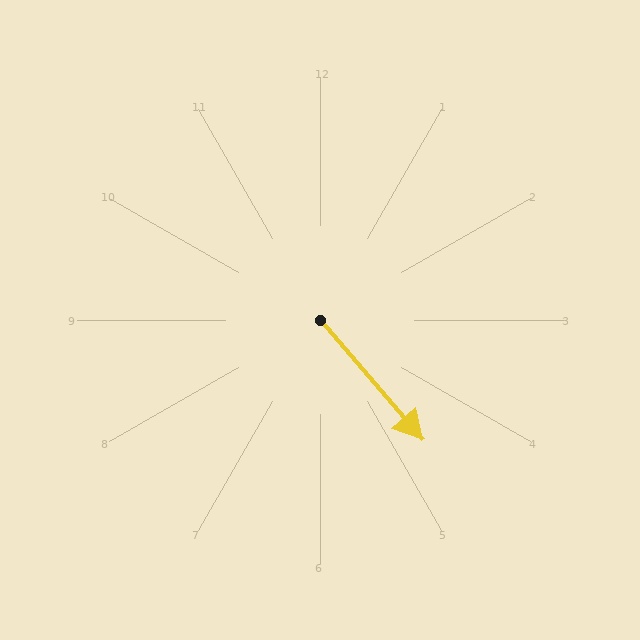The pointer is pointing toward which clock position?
Roughly 5 o'clock.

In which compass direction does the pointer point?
Southeast.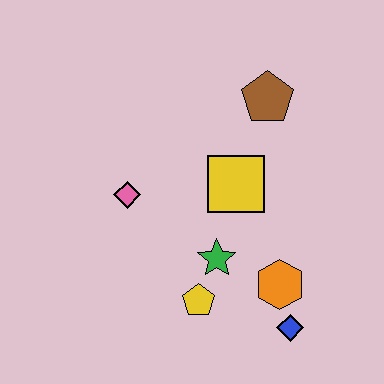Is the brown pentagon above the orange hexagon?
Yes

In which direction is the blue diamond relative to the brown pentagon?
The blue diamond is below the brown pentagon.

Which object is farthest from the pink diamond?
The blue diamond is farthest from the pink diamond.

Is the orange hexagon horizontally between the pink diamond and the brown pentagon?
No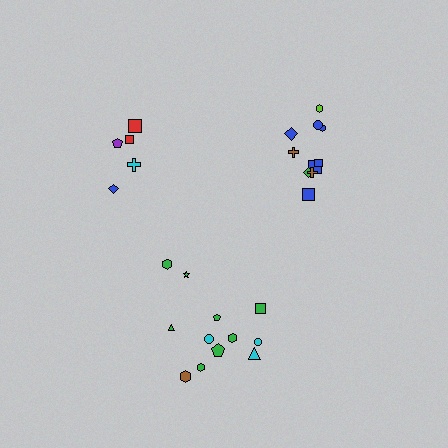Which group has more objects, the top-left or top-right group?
The top-right group.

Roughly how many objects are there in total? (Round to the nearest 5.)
Roughly 25 objects in total.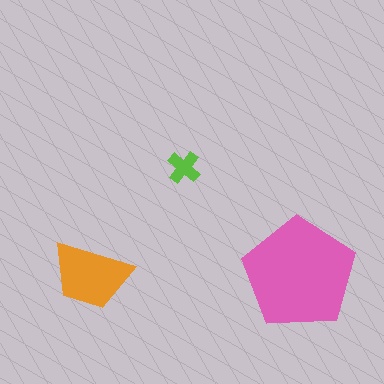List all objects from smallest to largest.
The lime cross, the orange trapezoid, the pink pentagon.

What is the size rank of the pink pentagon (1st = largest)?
1st.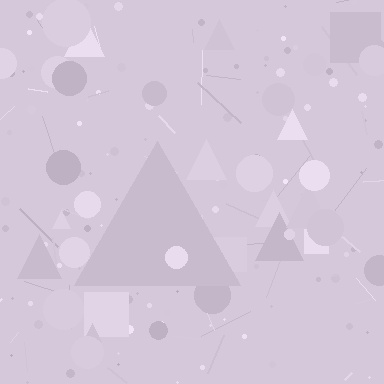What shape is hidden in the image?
A triangle is hidden in the image.